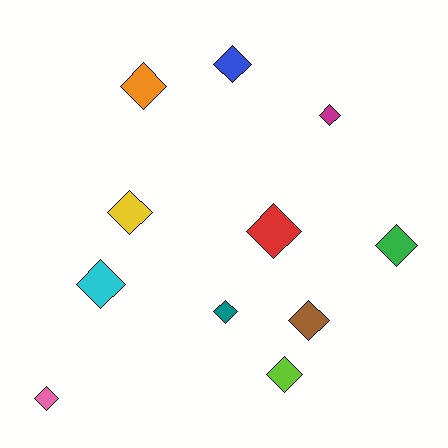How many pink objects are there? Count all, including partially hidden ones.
There is 1 pink object.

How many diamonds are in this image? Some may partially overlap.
There are 11 diamonds.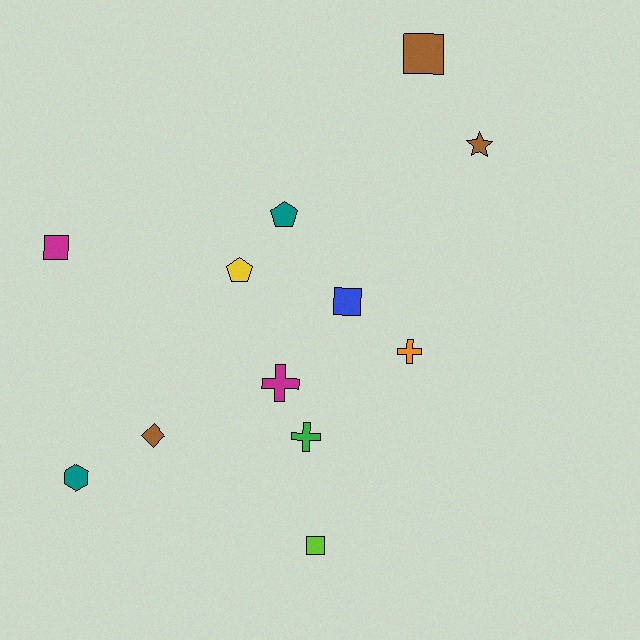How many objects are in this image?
There are 12 objects.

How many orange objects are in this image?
There is 1 orange object.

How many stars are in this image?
There is 1 star.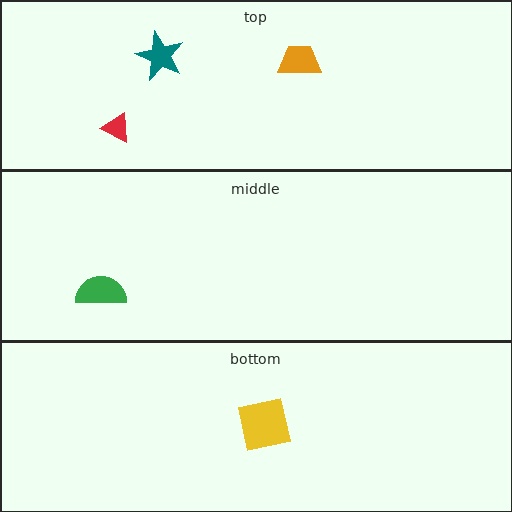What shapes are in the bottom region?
The yellow square.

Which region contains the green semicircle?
The middle region.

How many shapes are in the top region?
3.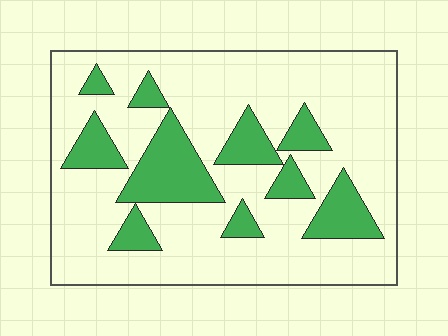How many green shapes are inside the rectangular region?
10.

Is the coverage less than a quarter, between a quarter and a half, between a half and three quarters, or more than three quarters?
Less than a quarter.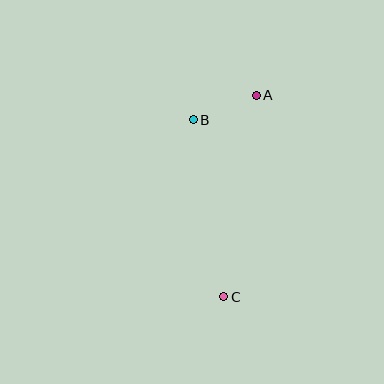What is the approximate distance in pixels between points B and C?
The distance between B and C is approximately 179 pixels.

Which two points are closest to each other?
Points A and B are closest to each other.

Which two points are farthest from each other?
Points A and C are farthest from each other.